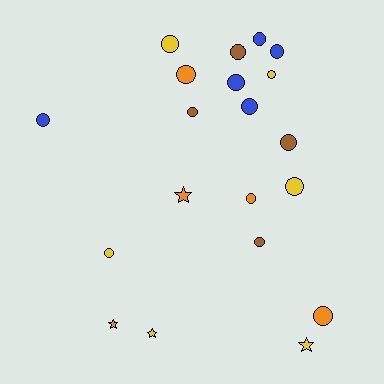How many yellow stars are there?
There are 2 yellow stars.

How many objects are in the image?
There are 20 objects.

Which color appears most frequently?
Yellow, with 6 objects.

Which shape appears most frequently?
Circle, with 16 objects.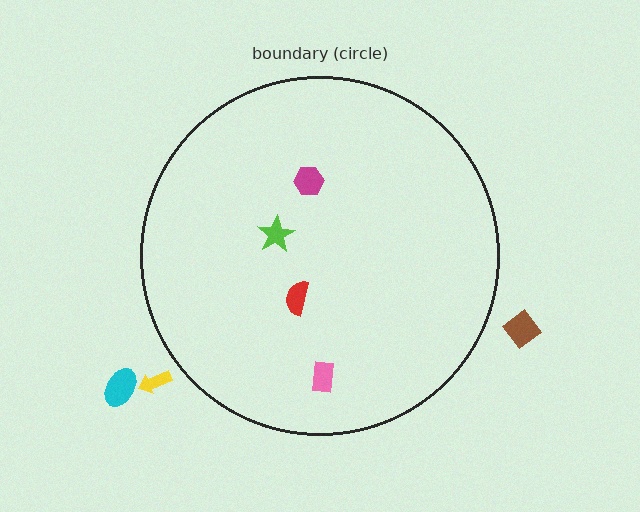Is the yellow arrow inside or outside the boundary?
Outside.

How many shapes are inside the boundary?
4 inside, 3 outside.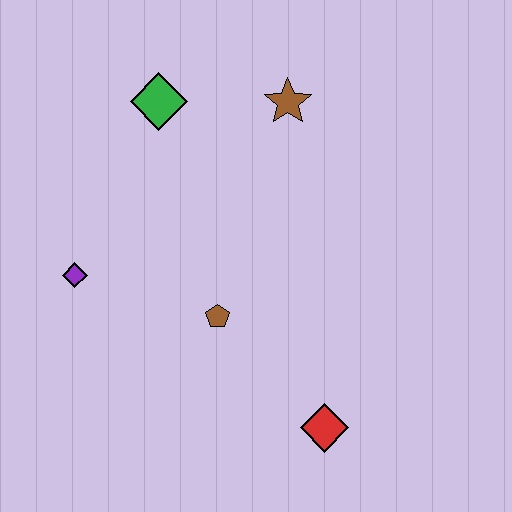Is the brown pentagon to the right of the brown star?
No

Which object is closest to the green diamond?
The brown star is closest to the green diamond.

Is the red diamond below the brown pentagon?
Yes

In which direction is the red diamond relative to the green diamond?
The red diamond is below the green diamond.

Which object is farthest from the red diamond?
The green diamond is farthest from the red diamond.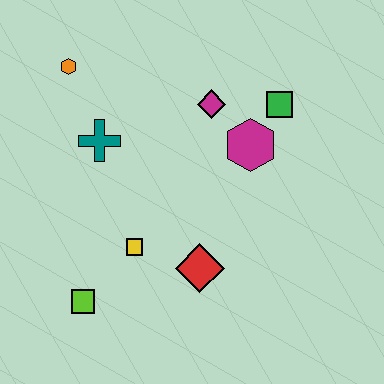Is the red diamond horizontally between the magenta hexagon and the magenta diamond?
No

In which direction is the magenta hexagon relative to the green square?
The magenta hexagon is below the green square.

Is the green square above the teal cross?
Yes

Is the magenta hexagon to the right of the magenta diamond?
Yes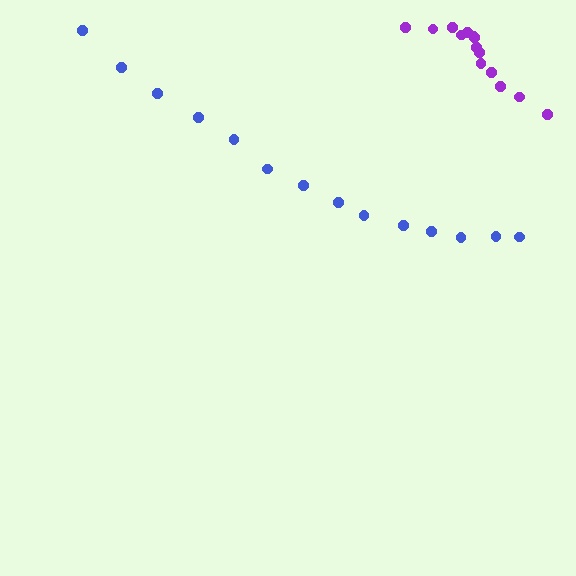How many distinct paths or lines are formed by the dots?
There are 2 distinct paths.